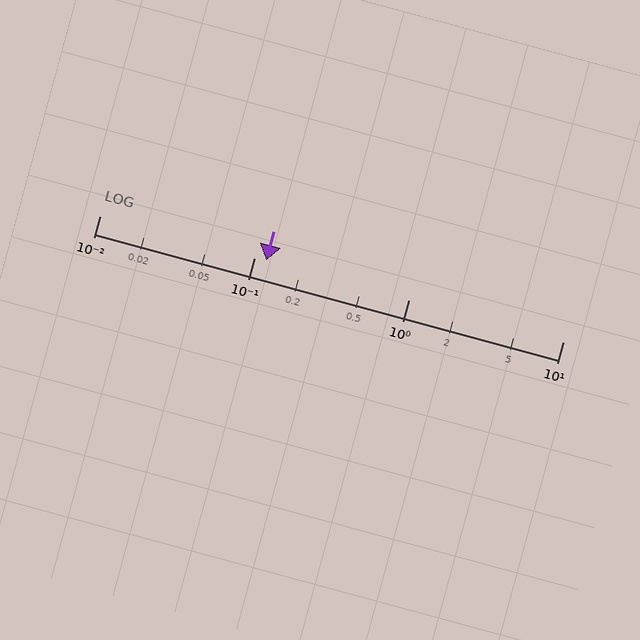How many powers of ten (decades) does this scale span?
The scale spans 3 decades, from 0.01 to 10.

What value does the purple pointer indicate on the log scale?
The pointer indicates approximately 0.12.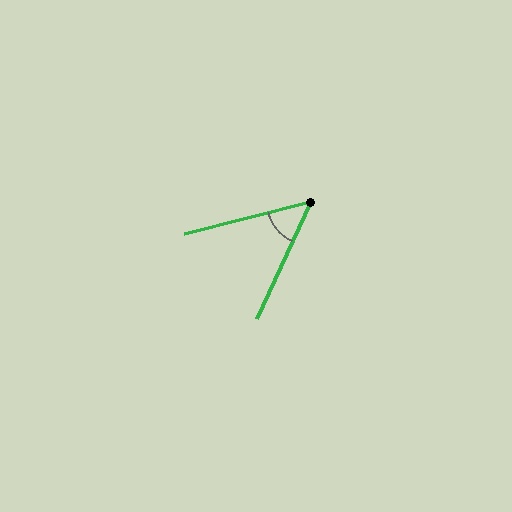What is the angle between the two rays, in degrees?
Approximately 51 degrees.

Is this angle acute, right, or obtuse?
It is acute.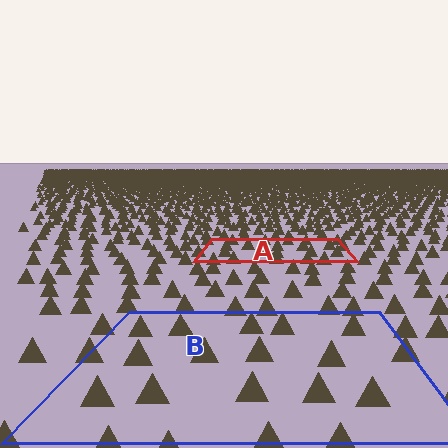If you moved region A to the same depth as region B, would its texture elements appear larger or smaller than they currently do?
They would appear larger. At a closer depth, the same texture elements are projected at a bigger on-screen size.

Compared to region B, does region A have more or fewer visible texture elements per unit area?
Region A has more texture elements per unit area — they are packed more densely because it is farther away.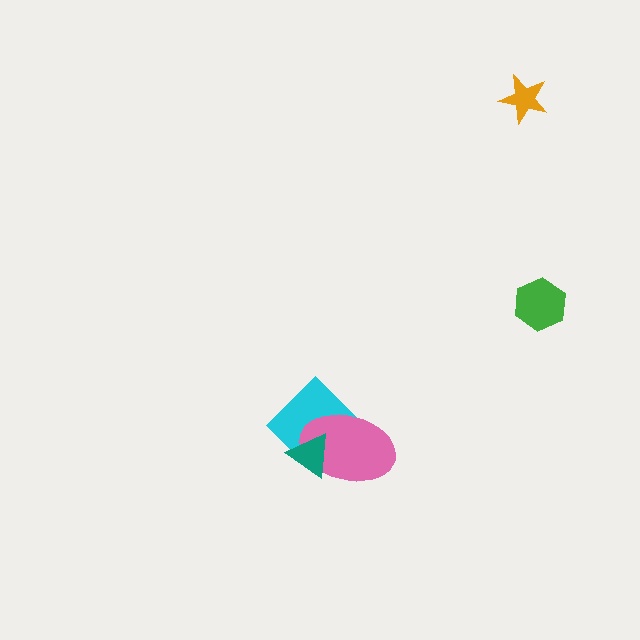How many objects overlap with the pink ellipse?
2 objects overlap with the pink ellipse.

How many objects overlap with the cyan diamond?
2 objects overlap with the cyan diamond.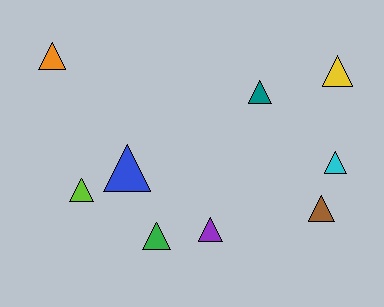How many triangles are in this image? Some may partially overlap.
There are 9 triangles.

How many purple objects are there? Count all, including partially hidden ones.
There is 1 purple object.